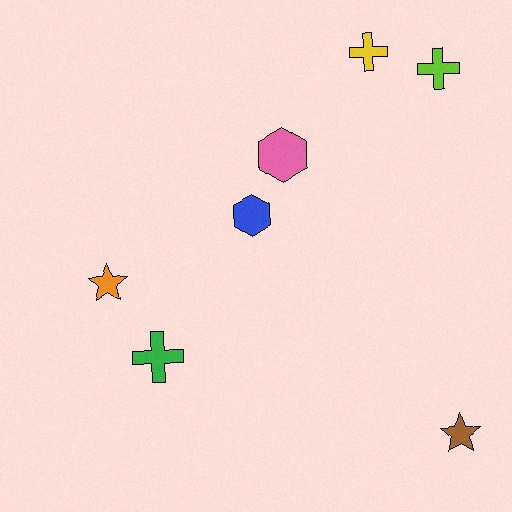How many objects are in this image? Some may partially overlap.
There are 7 objects.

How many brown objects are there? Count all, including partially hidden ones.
There is 1 brown object.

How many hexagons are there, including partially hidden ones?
There are 2 hexagons.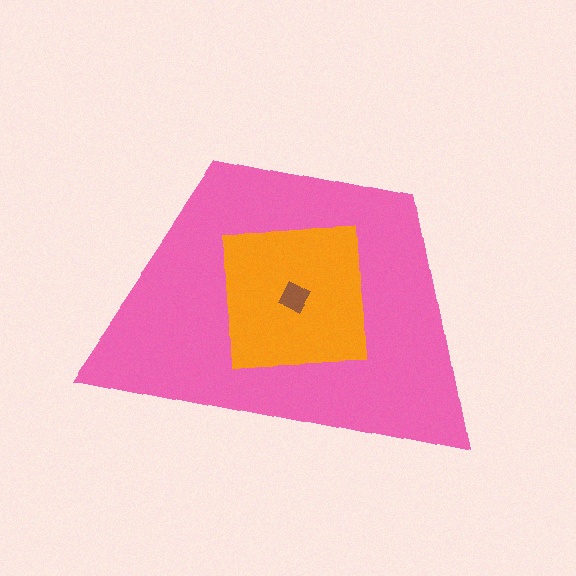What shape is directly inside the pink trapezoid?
The orange square.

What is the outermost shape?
The pink trapezoid.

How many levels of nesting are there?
3.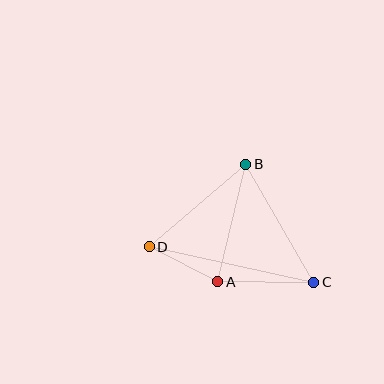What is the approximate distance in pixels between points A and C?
The distance between A and C is approximately 96 pixels.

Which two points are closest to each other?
Points A and D are closest to each other.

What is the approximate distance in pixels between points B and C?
The distance between B and C is approximately 136 pixels.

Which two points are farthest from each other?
Points C and D are farthest from each other.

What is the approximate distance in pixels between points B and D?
The distance between B and D is approximately 127 pixels.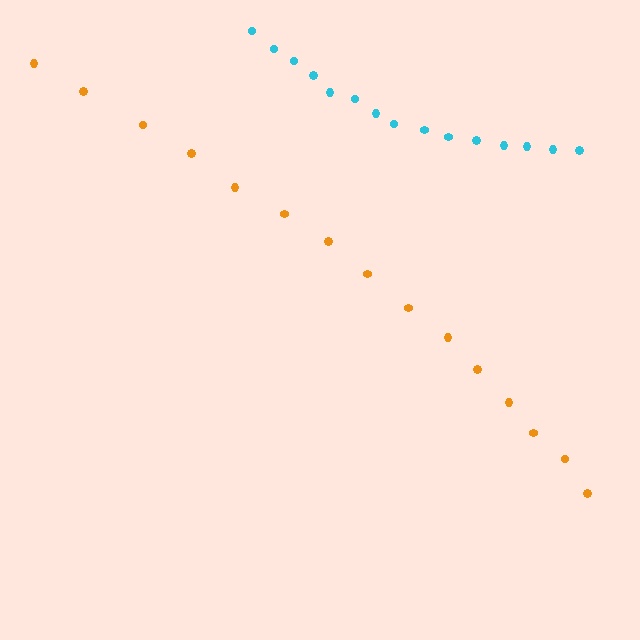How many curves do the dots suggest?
There are 2 distinct paths.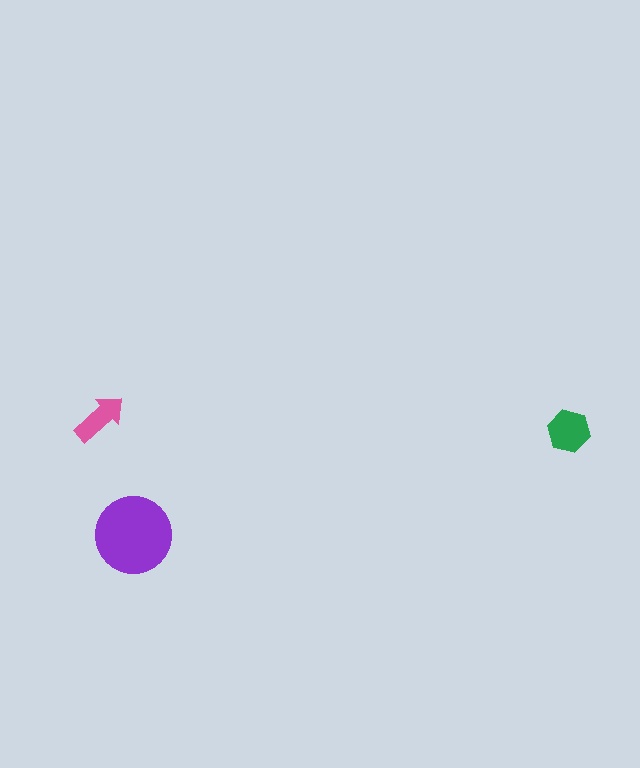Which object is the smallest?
The pink arrow.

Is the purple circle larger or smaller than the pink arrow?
Larger.